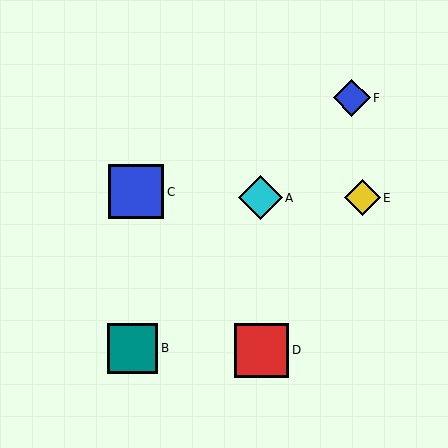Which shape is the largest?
The blue square (labeled C) is the largest.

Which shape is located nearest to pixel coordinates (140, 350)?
The teal square (labeled B) at (133, 348) is nearest to that location.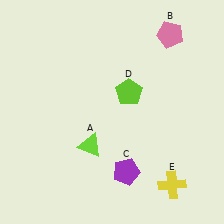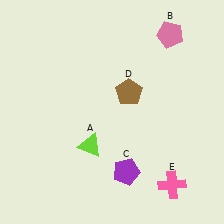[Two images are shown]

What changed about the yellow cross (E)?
In Image 1, E is yellow. In Image 2, it changed to pink.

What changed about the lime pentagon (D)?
In Image 1, D is lime. In Image 2, it changed to brown.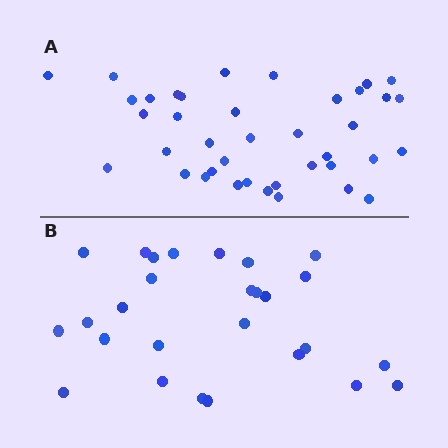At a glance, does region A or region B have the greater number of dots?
Region A (the top region) has more dots.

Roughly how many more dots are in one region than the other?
Region A has roughly 12 or so more dots than region B.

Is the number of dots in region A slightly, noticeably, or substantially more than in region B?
Region A has noticeably more, but not dramatically so. The ratio is roughly 1.4 to 1.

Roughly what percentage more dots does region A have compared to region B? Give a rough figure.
About 45% more.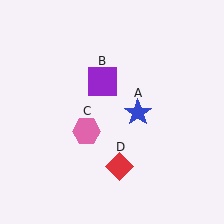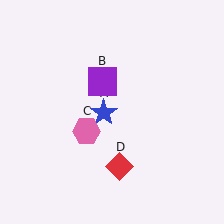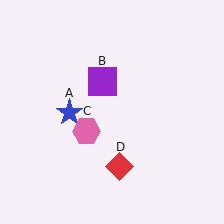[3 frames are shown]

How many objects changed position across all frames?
1 object changed position: blue star (object A).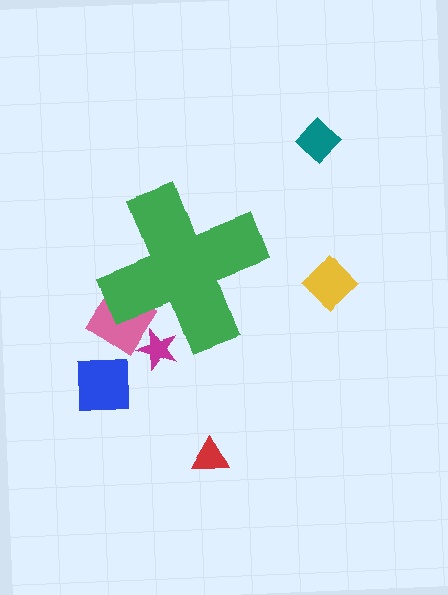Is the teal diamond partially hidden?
No, the teal diamond is fully visible.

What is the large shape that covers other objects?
A green cross.